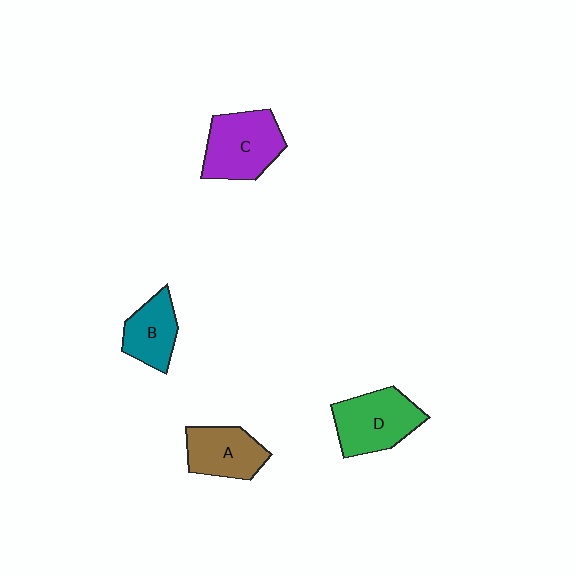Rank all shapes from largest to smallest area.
From largest to smallest: C (purple), D (green), A (brown), B (teal).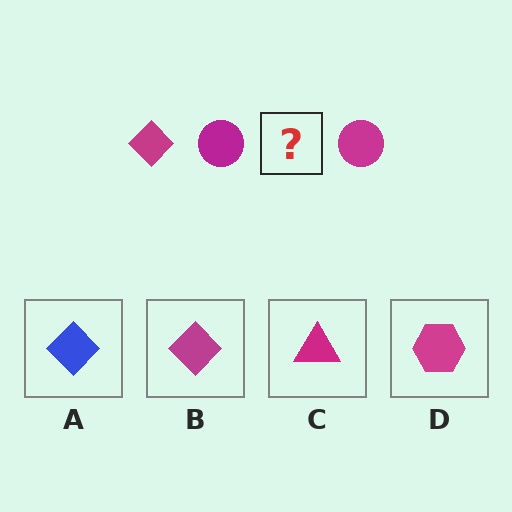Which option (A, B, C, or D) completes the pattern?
B.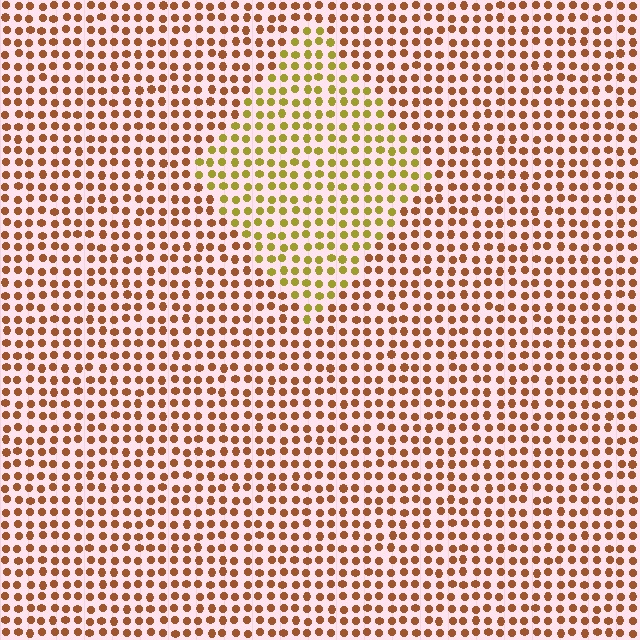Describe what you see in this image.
The image is filled with small brown elements in a uniform arrangement. A diamond-shaped region is visible where the elements are tinted to a slightly different hue, forming a subtle color boundary.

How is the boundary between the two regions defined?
The boundary is defined purely by a slight shift in hue (about 40 degrees). Spacing, size, and orientation are identical on both sides.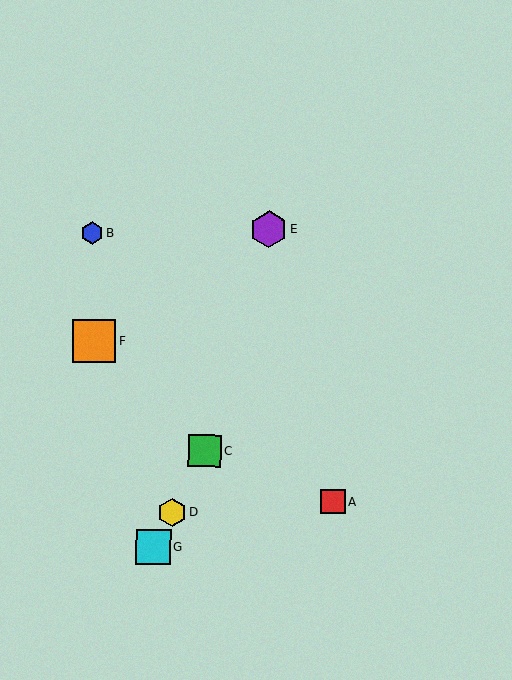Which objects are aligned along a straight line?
Objects C, D, G are aligned along a straight line.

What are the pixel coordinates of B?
Object B is at (92, 233).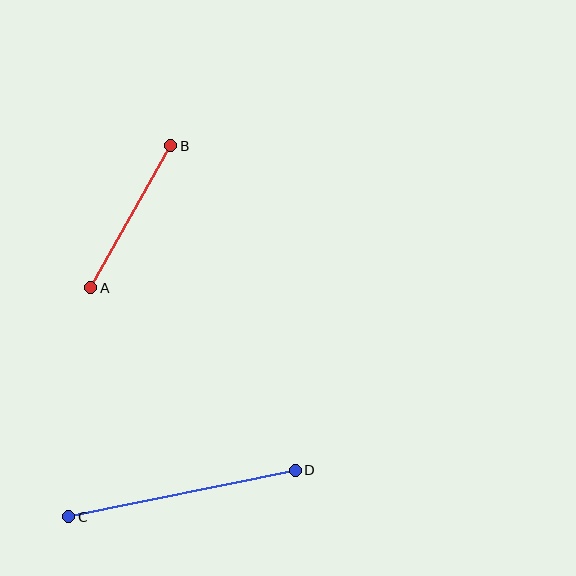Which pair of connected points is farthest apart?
Points C and D are farthest apart.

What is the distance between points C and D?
The distance is approximately 231 pixels.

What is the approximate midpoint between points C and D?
The midpoint is at approximately (182, 494) pixels.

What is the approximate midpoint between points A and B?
The midpoint is at approximately (131, 217) pixels.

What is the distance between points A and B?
The distance is approximately 163 pixels.